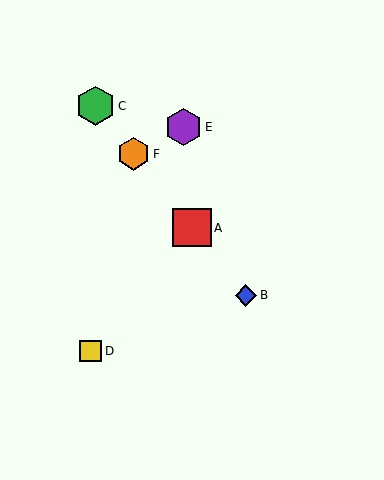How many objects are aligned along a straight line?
4 objects (A, B, C, F) are aligned along a straight line.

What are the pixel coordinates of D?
Object D is at (91, 351).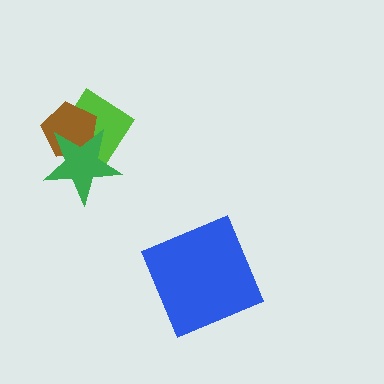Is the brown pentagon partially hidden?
Yes, it is partially covered by another shape.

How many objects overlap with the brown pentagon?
2 objects overlap with the brown pentagon.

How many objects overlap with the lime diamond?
2 objects overlap with the lime diamond.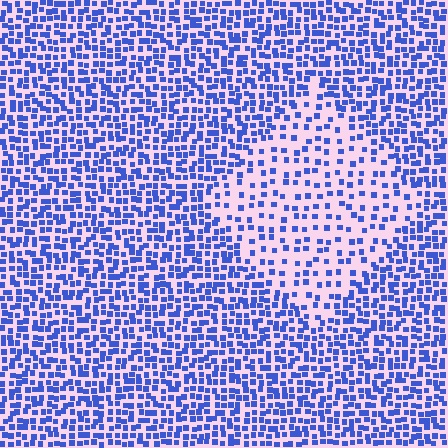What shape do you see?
I see a diamond.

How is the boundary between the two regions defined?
The boundary is defined by a change in element density (approximately 2.2x ratio). All elements are the same color, size, and shape.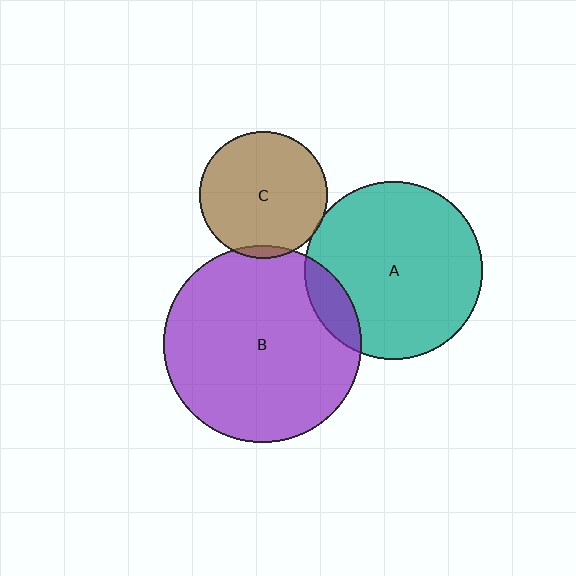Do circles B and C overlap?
Yes.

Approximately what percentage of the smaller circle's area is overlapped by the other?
Approximately 5%.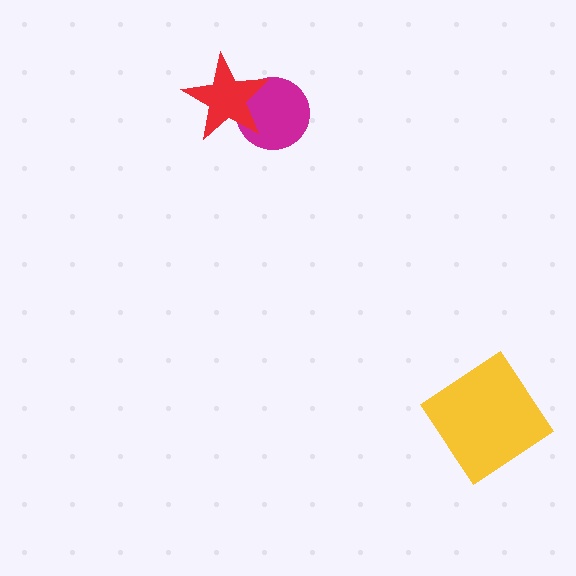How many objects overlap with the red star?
1 object overlaps with the red star.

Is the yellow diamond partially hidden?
No, no other shape covers it.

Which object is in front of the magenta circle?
The red star is in front of the magenta circle.